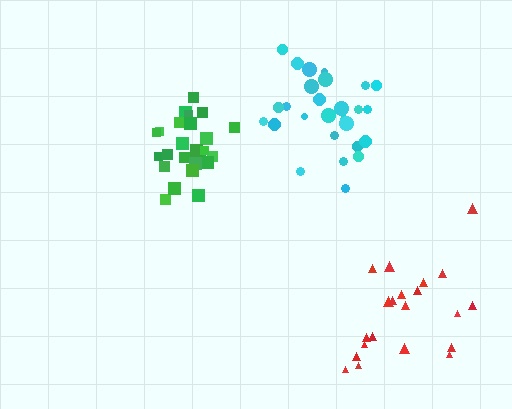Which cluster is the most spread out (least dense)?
Red.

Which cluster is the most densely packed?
Green.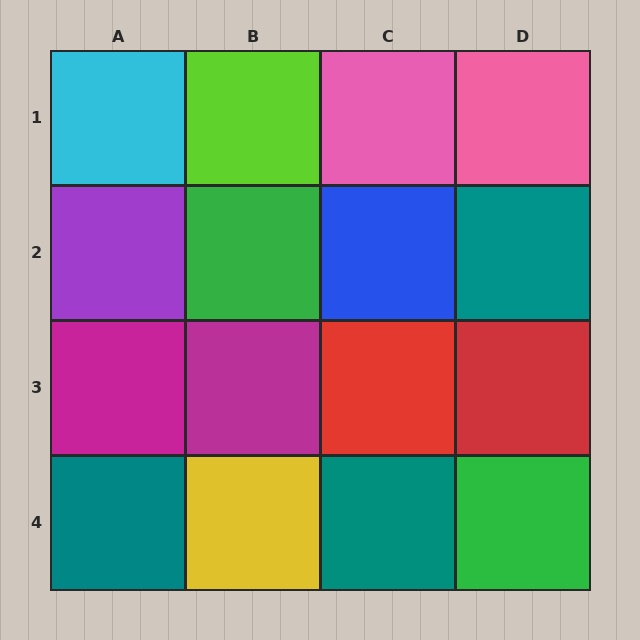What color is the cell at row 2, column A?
Purple.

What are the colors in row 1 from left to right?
Cyan, lime, pink, pink.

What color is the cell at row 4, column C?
Teal.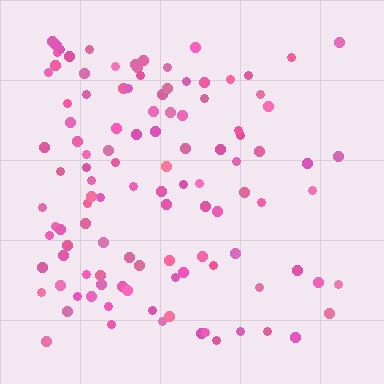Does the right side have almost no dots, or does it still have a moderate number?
Still a moderate number, just noticeably fewer than the left.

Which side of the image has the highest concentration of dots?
The left.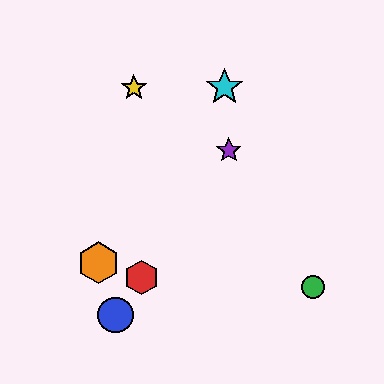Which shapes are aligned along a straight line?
The red hexagon, the blue circle, the purple star are aligned along a straight line.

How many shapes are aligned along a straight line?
3 shapes (the red hexagon, the blue circle, the purple star) are aligned along a straight line.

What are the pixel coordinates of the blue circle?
The blue circle is at (116, 315).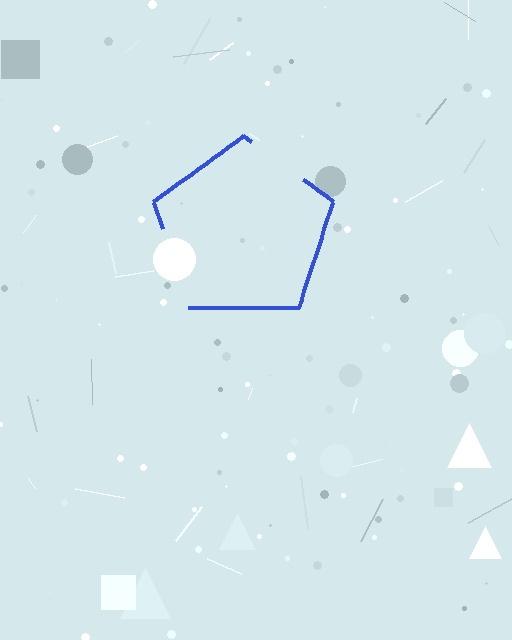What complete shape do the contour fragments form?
The contour fragments form a pentagon.